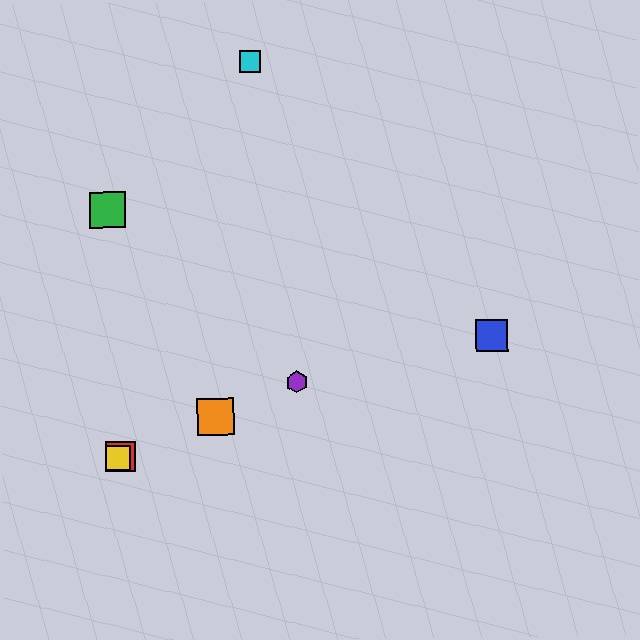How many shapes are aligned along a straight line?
4 shapes (the red square, the yellow square, the purple hexagon, the orange square) are aligned along a straight line.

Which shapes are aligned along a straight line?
The red square, the yellow square, the purple hexagon, the orange square are aligned along a straight line.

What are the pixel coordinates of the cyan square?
The cyan square is at (250, 62).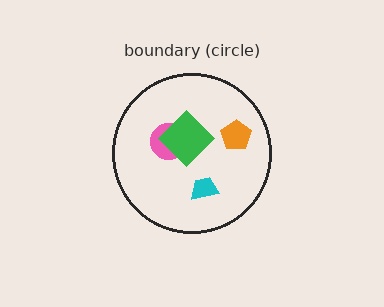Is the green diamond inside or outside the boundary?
Inside.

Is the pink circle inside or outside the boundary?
Inside.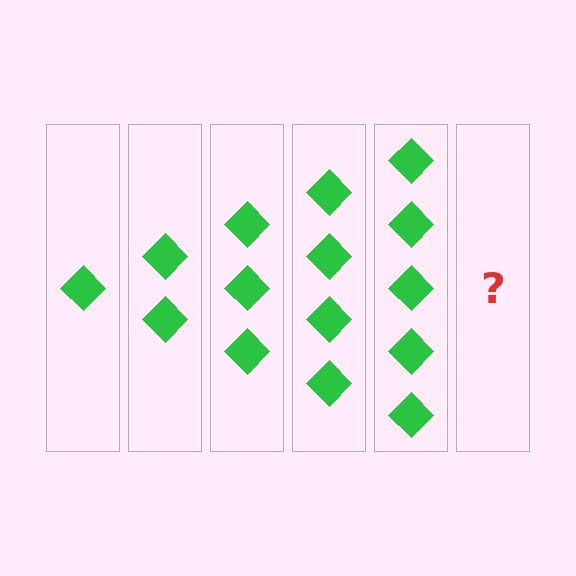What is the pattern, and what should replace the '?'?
The pattern is that each step adds one more diamond. The '?' should be 6 diamonds.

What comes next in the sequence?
The next element should be 6 diamonds.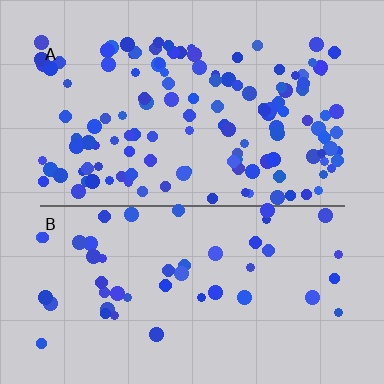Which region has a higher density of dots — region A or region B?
A (the top).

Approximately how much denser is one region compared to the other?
Approximately 2.8× — region A over region B.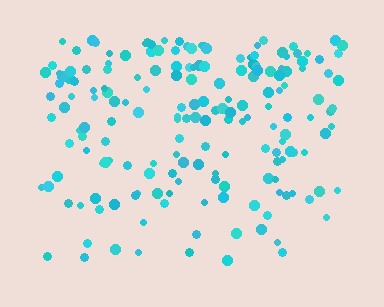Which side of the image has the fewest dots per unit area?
The bottom.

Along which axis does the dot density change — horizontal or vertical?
Vertical.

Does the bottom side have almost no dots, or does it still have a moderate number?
Still a moderate number, just noticeably fewer than the top.